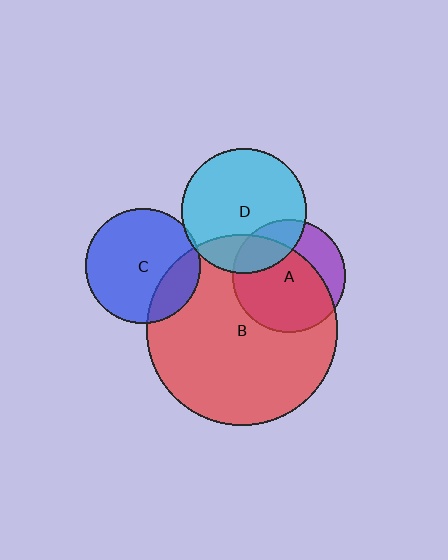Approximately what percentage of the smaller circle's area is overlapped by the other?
Approximately 70%.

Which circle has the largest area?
Circle B (red).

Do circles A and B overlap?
Yes.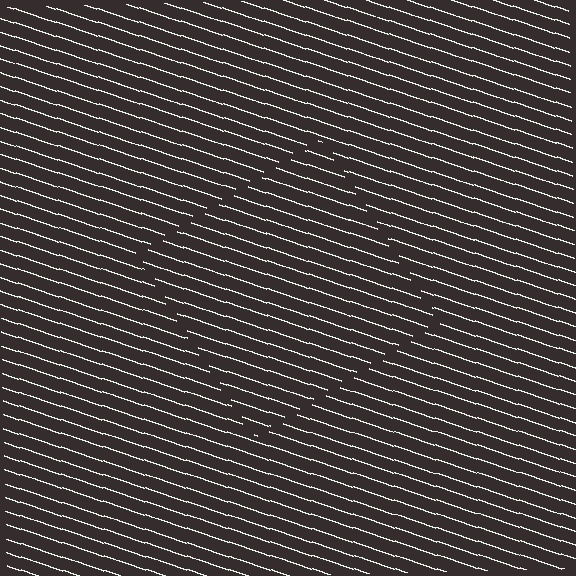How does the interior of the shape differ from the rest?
The interior of the shape contains the same grating, shifted by half a period — the contour is defined by the phase discontinuity where line-ends from the inner and outer gratings abut.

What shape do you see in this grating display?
An illusory square. The interior of the shape contains the same grating, shifted by half a period — the contour is defined by the phase discontinuity where line-ends from the inner and outer gratings abut.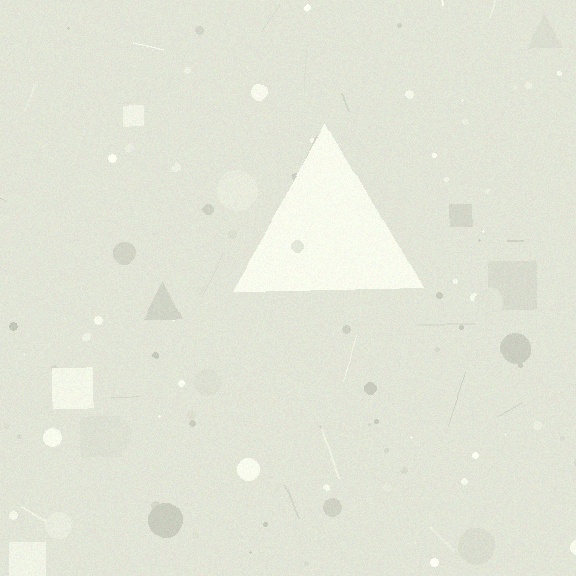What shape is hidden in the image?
A triangle is hidden in the image.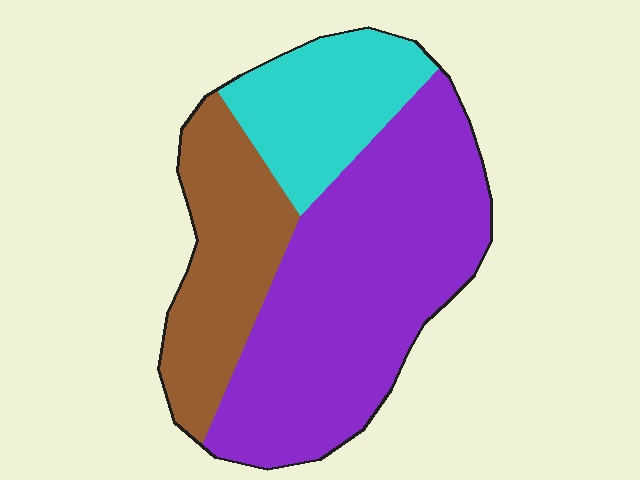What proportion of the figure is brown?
Brown takes up about one quarter (1/4) of the figure.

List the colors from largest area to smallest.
From largest to smallest: purple, brown, cyan.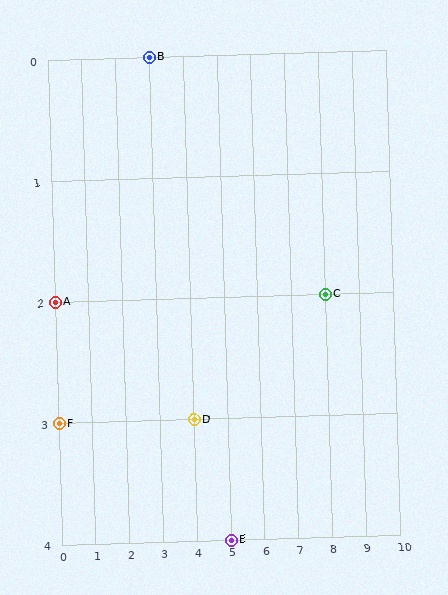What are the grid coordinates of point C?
Point C is at grid coordinates (8, 2).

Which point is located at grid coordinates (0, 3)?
Point F is at (0, 3).